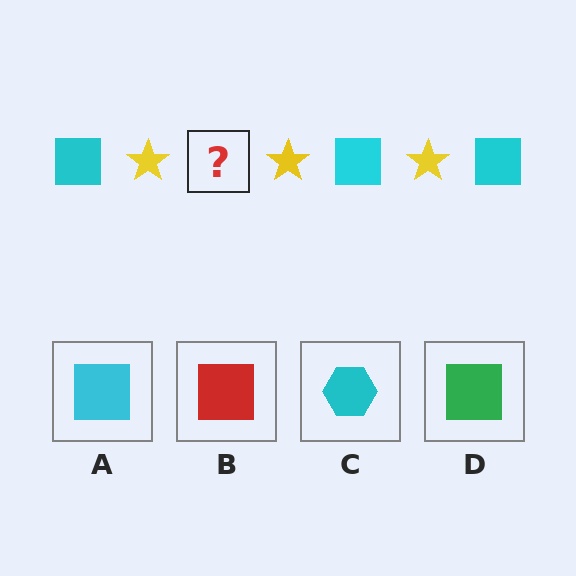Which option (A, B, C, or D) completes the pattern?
A.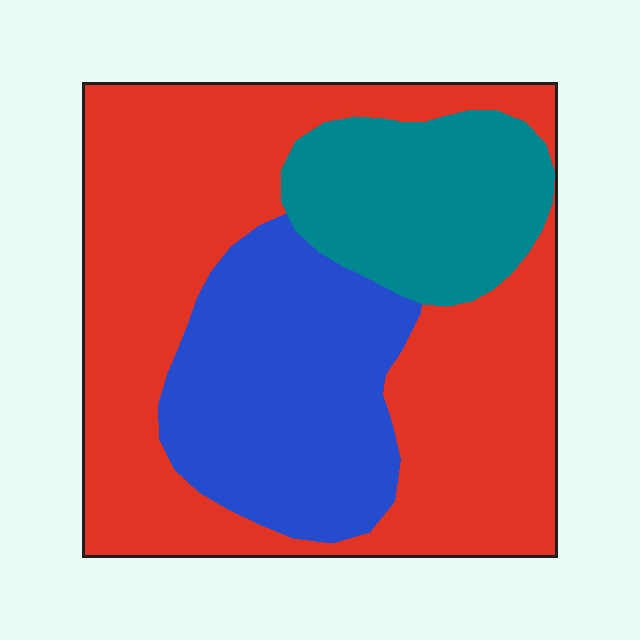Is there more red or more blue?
Red.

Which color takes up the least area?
Teal, at roughly 20%.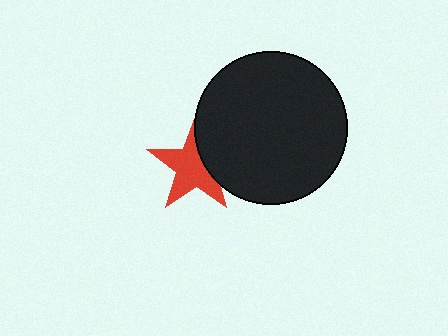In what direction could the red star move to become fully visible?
The red star could move left. That would shift it out from behind the black circle entirely.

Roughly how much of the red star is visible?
Most of it is visible (roughly 68%).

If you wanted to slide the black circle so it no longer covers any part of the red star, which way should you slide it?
Slide it right — that is the most direct way to separate the two shapes.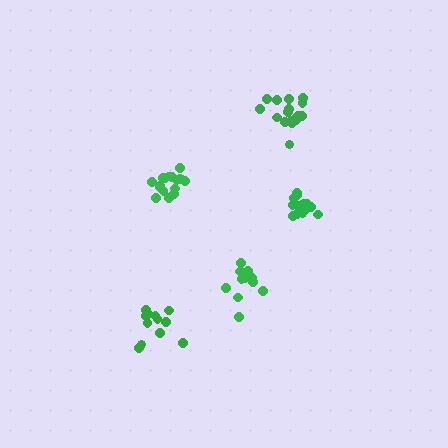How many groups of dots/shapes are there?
There are 5 groups.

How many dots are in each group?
Group 1: 17 dots, Group 2: 13 dots, Group 3: 17 dots, Group 4: 12 dots, Group 5: 13 dots (72 total).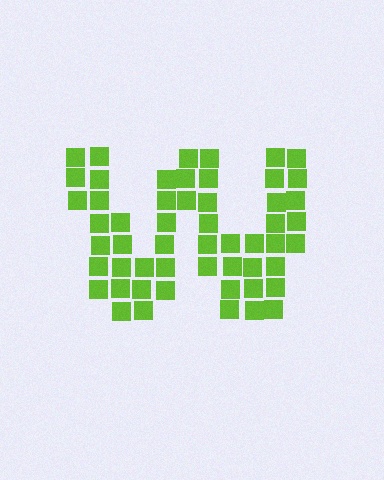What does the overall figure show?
The overall figure shows the letter W.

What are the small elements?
The small elements are squares.